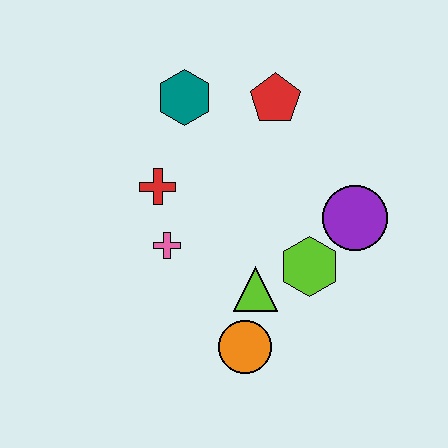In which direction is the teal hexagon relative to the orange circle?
The teal hexagon is above the orange circle.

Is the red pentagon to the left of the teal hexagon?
No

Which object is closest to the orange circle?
The lime triangle is closest to the orange circle.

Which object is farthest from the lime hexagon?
The teal hexagon is farthest from the lime hexagon.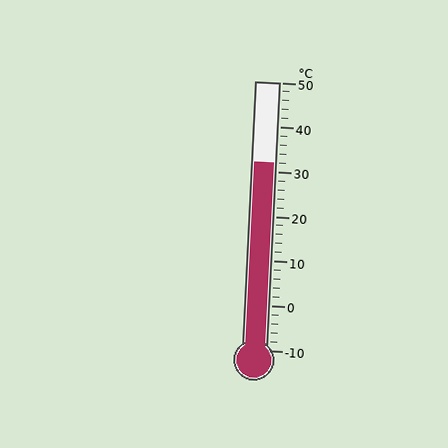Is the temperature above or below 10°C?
The temperature is above 10°C.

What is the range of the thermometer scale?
The thermometer scale ranges from -10°C to 50°C.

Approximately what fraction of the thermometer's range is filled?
The thermometer is filled to approximately 70% of its range.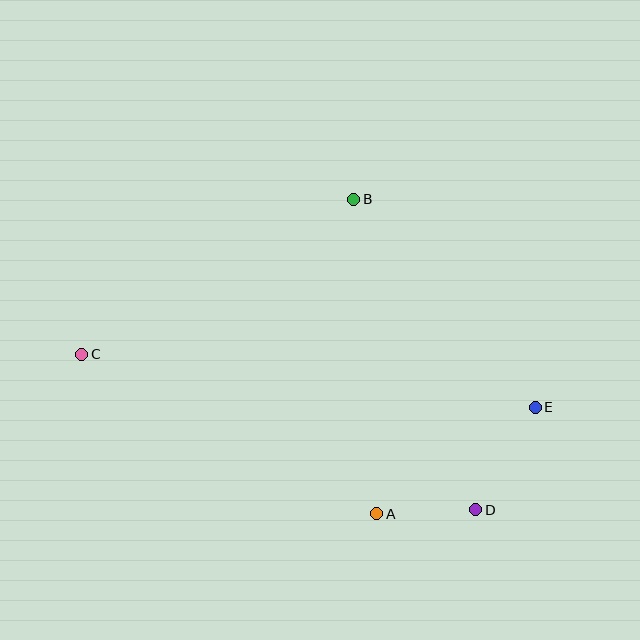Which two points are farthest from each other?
Points C and E are farthest from each other.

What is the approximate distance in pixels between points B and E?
The distance between B and E is approximately 276 pixels.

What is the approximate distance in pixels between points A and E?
The distance between A and E is approximately 191 pixels.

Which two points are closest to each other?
Points A and D are closest to each other.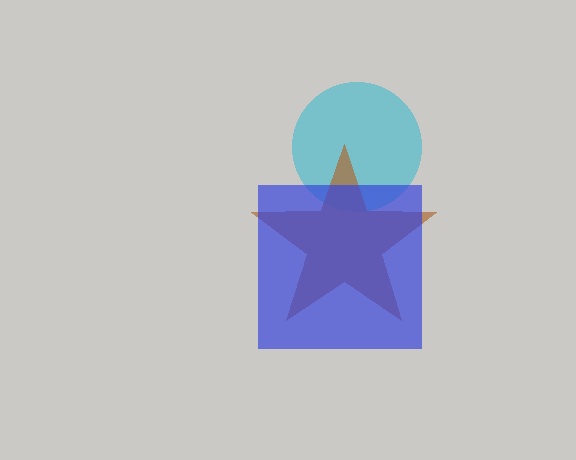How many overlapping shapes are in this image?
There are 3 overlapping shapes in the image.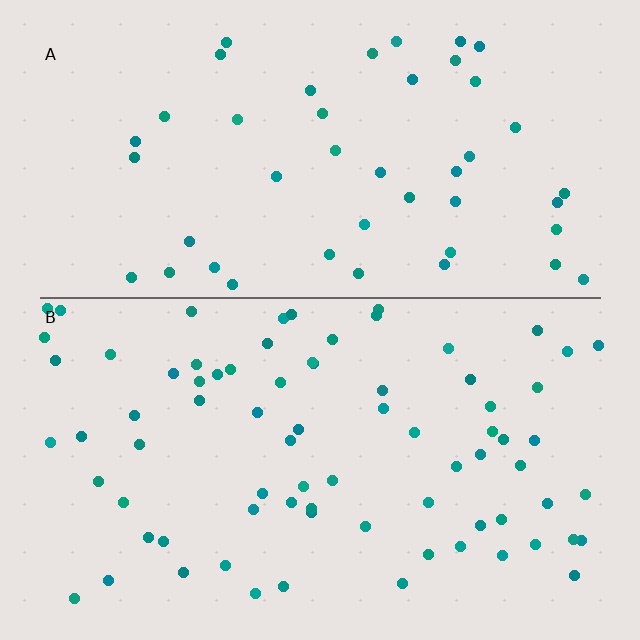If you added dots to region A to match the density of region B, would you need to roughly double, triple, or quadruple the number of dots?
Approximately double.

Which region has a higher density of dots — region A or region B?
B (the bottom).